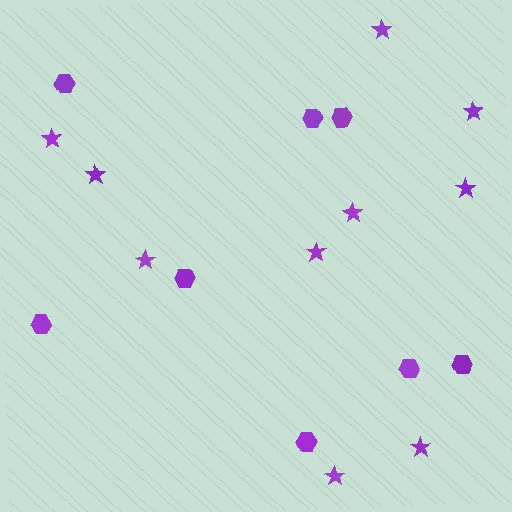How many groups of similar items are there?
There are 2 groups: one group of stars (10) and one group of hexagons (8).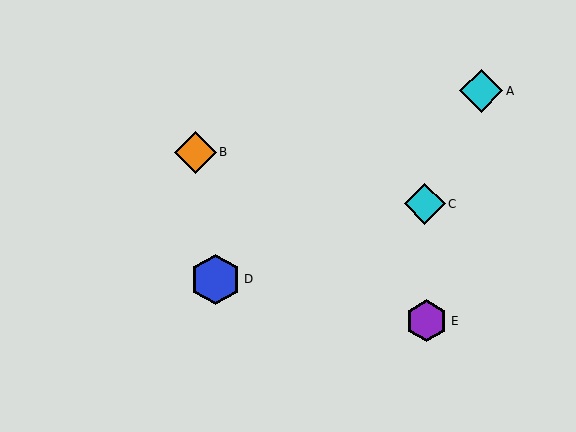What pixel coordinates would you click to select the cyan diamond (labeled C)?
Click at (425, 204) to select the cyan diamond C.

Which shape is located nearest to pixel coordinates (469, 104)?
The cyan diamond (labeled A) at (481, 91) is nearest to that location.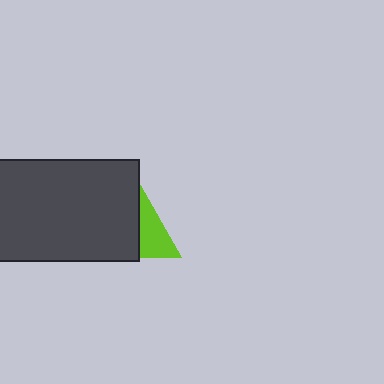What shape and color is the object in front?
The object in front is a dark gray rectangle.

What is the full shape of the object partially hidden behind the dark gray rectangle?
The partially hidden object is a lime triangle.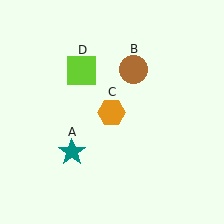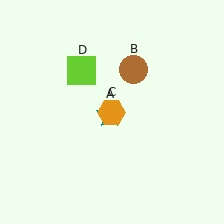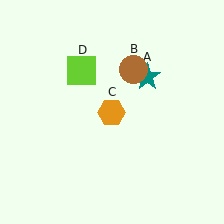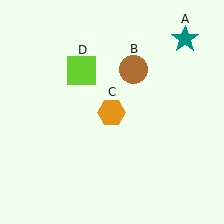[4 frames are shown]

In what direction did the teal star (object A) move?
The teal star (object A) moved up and to the right.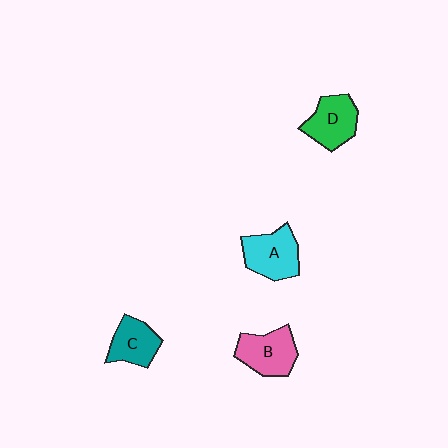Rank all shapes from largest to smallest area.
From largest to smallest: A (cyan), B (pink), D (green), C (teal).